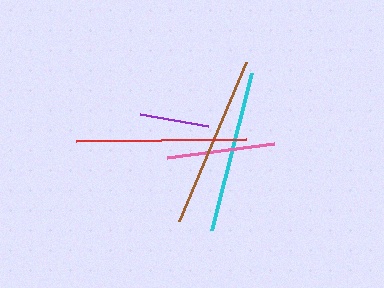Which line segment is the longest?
The brown line is the longest at approximately 172 pixels.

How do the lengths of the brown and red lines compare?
The brown and red lines are approximately the same length.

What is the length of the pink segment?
The pink segment is approximately 108 pixels long.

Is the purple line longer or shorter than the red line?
The red line is longer than the purple line.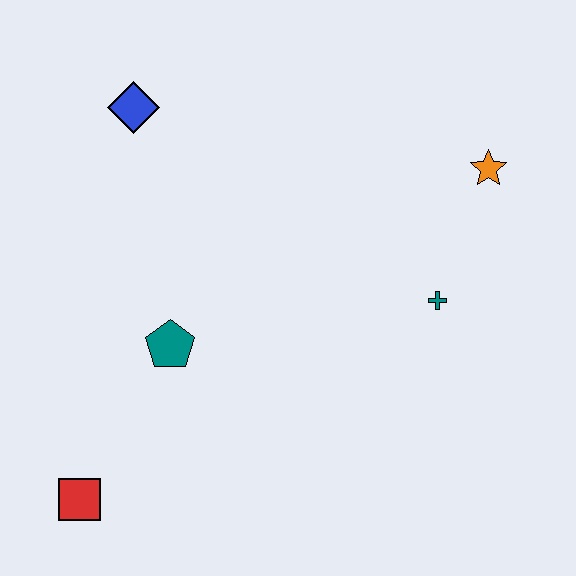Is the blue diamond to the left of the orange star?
Yes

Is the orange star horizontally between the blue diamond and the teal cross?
No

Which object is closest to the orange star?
The teal cross is closest to the orange star.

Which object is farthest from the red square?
The orange star is farthest from the red square.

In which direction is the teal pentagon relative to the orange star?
The teal pentagon is to the left of the orange star.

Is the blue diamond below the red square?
No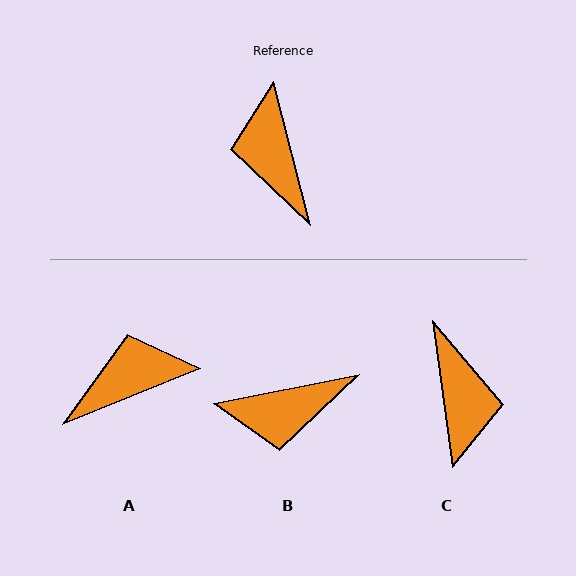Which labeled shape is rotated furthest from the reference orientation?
C, about 174 degrees away.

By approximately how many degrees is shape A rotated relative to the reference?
Approximately 82 degrees clockwise.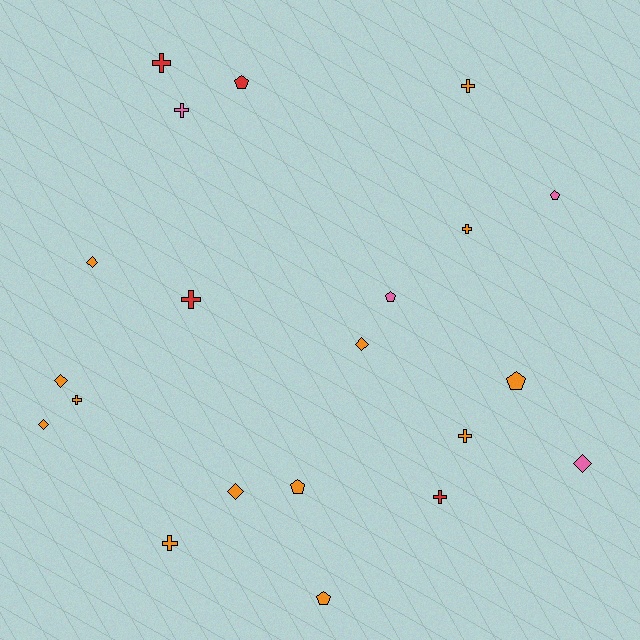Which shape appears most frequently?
Cross, with 9 objects.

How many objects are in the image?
There are 21 objects.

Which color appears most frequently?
Orange, with 13 objects.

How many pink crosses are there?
There is 1 pink cross.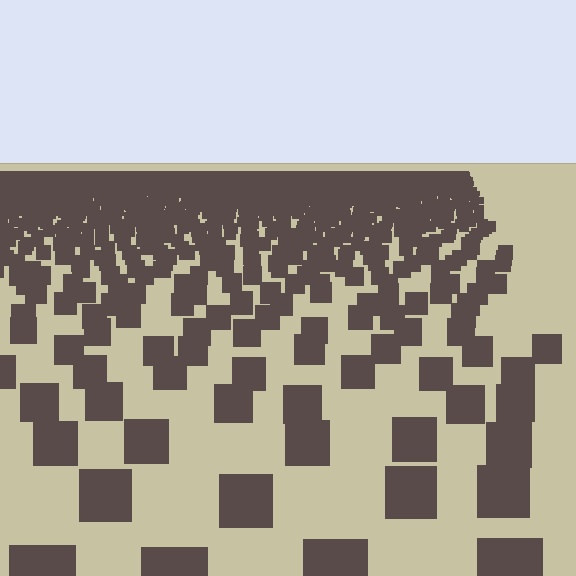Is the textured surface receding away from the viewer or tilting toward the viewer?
The surface is receding away from the viewer. Texture elements get smaller and denser toward the top.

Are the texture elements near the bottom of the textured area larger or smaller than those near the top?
Larger. Near the bottom, elements are closer to the viewer and appear at a bigger on-screen size.